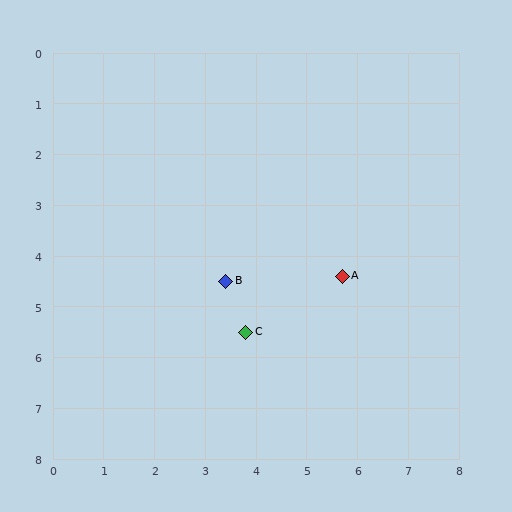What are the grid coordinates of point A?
Point A is at approximately (5.7, 4.4).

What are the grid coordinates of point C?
Point C is at approximately (3.8, 5.5).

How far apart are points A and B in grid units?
Points A and B are about 2.3 grid units apart.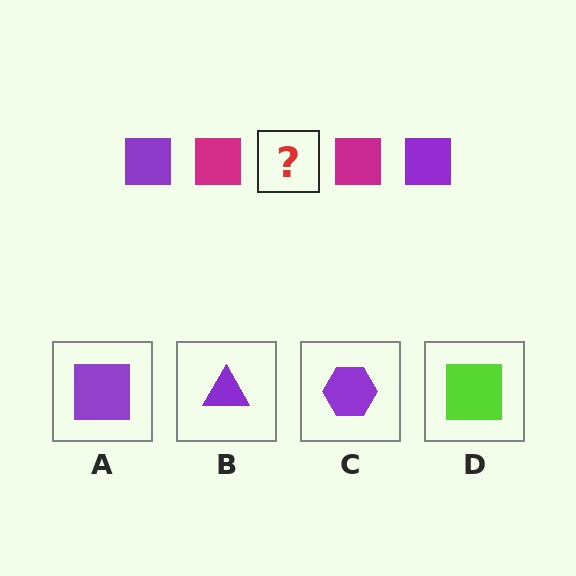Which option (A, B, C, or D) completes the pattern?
A.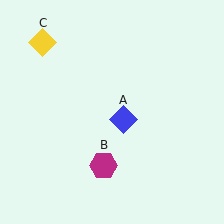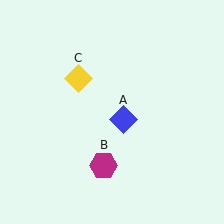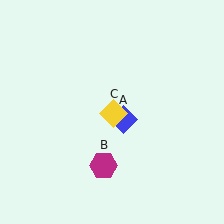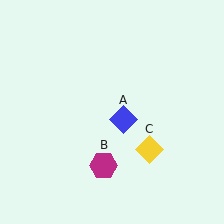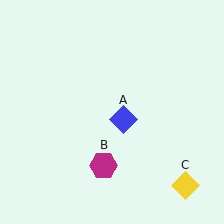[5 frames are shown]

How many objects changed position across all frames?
1 object changed position: yellow diamond (object C).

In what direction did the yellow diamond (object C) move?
The yellow diamond (object C) moved down and to the right.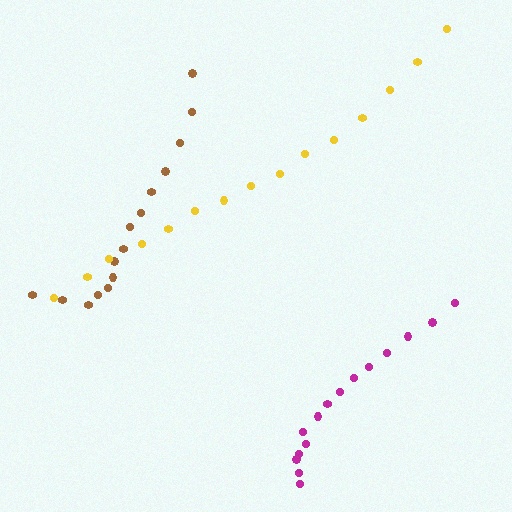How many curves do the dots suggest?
There are 3 distinct paths.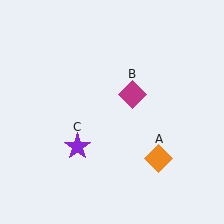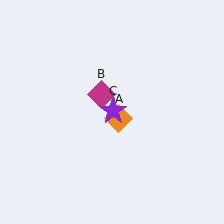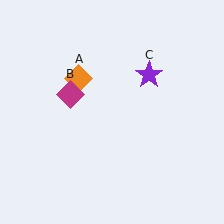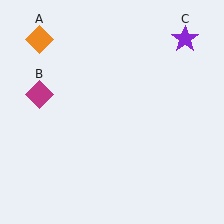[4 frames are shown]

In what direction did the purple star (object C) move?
The purple star (object C) moved up and to the right.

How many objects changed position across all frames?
3 objects changed position: orange diamond (object A), magenta diamond (object B), purple star (object C).